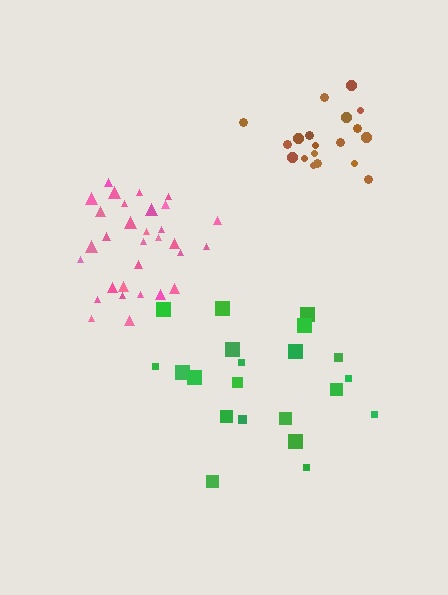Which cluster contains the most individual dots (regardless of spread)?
Pink (32).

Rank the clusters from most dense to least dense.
brown, pink, green.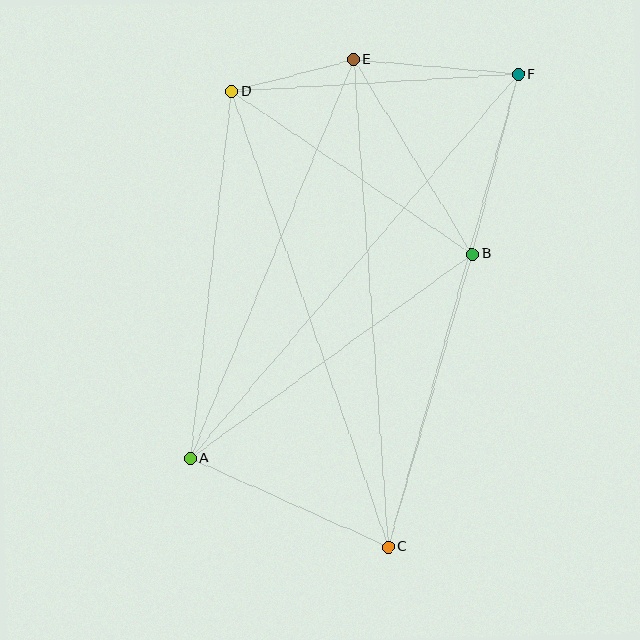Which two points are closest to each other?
Points D and E are closest to each other.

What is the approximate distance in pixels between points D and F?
The distance between D and F is approximately 287 pixels.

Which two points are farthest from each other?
Points A and F are farthest from each other.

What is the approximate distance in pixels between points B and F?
The distance between B and F is approximately 185 pixels.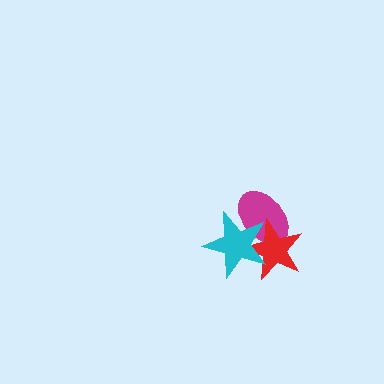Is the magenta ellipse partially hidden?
Yes, it is partially covered by another shape.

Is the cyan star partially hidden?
No, no other shape covers it.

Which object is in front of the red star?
The cyan star is in front of the red star.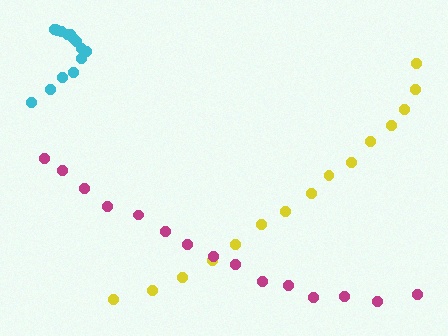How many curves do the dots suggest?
There are 3 distinct paths.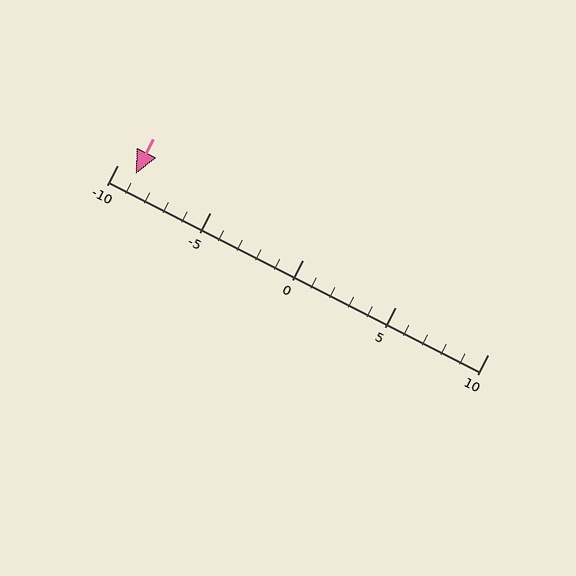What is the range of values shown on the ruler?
The ruler shows values from -10 to 10.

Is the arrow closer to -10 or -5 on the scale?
The arrow is closer to -10.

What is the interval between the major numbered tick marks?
The major tick marks are spaced 5 units apart.